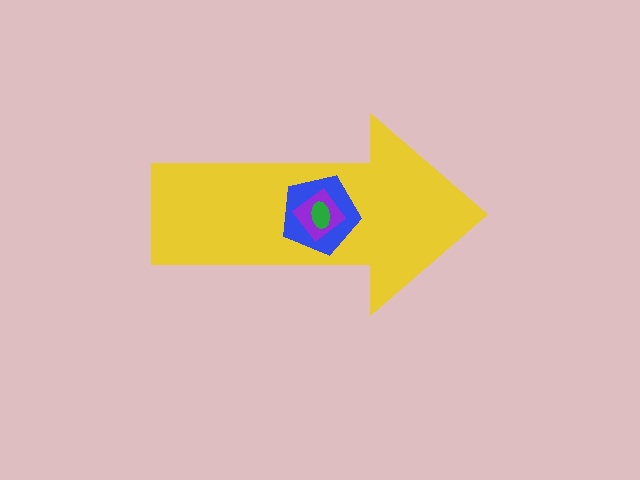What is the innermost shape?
The green ellipse.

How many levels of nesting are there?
4.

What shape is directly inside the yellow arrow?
The blue pentagon.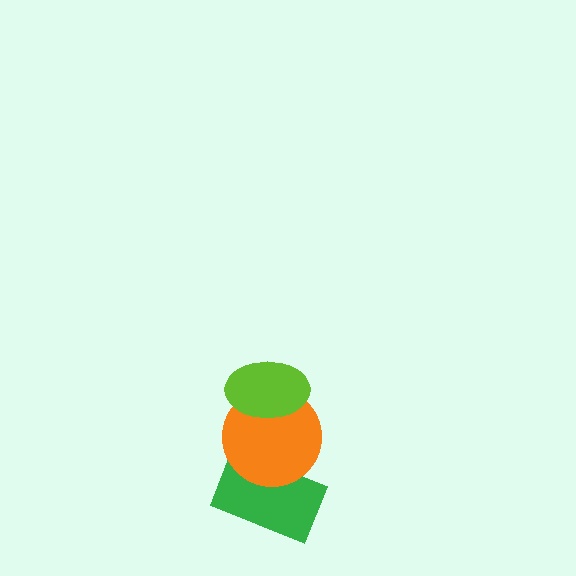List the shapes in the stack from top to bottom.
From top to bottom: the lime ellipse, the orange circle, the green rectangle.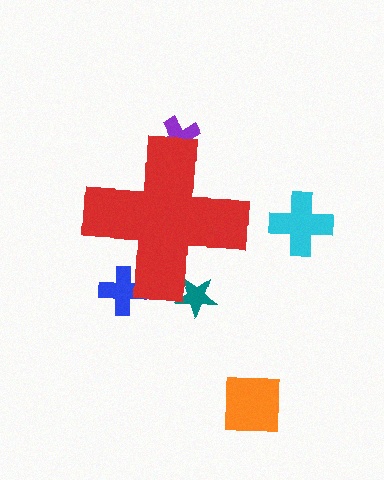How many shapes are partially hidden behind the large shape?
3 shapes are partially hidden.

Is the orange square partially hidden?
No, the orange square is fully visible.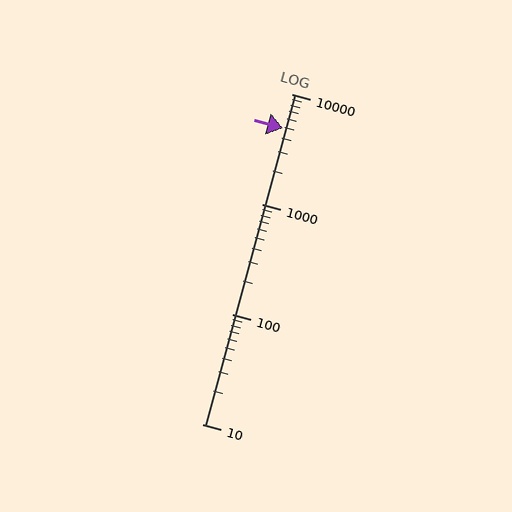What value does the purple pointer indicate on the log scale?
The pointer indicates approximately 4900.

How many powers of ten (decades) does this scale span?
The scale spans 3 decades, from 10 to 10000.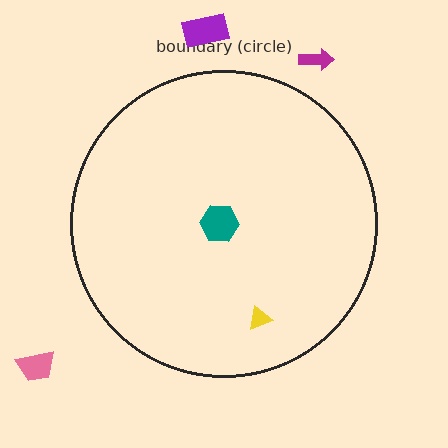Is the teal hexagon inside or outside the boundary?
Inside.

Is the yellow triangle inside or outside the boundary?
Inside.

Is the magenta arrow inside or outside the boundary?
Outside.